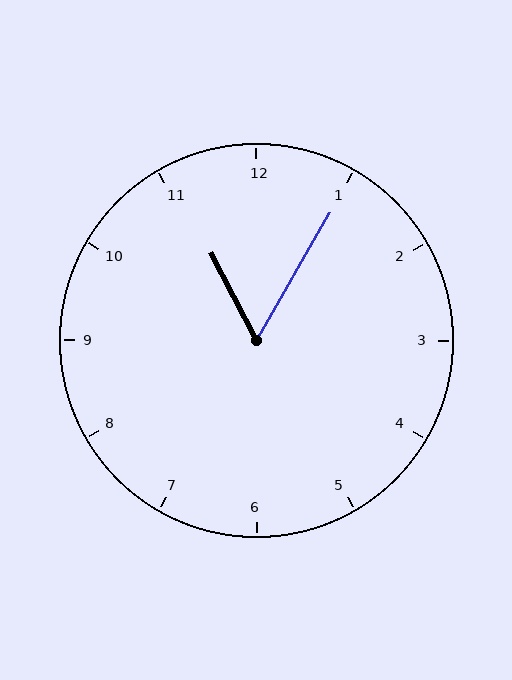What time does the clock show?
11:05.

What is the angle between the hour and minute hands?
Approximately 58 degrees.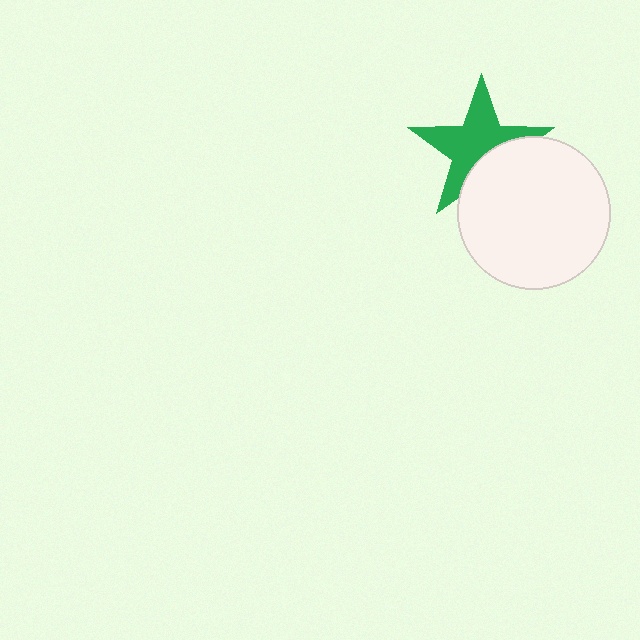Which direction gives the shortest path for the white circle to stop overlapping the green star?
Moving down gives the shortest separation.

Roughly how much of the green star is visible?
Most of it is visible (roughly 65%).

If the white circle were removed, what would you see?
You would see the complete green star.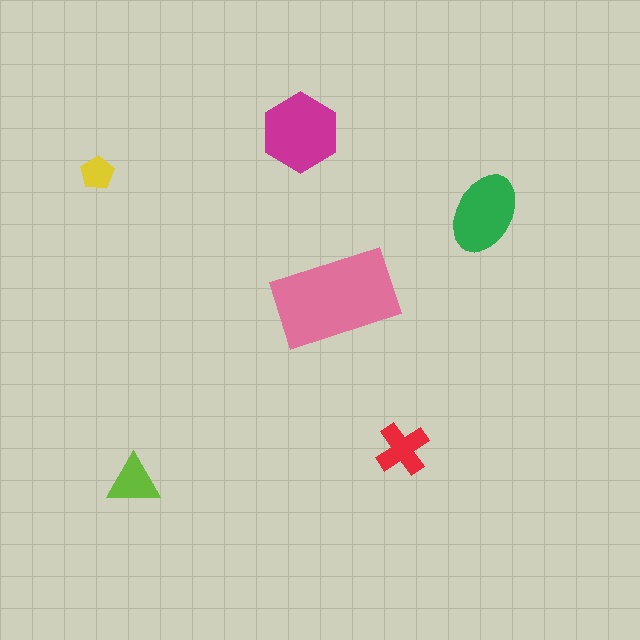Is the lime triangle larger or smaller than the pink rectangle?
Smaller.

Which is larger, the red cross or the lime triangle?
The red cross.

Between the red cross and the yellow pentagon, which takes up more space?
The red cross.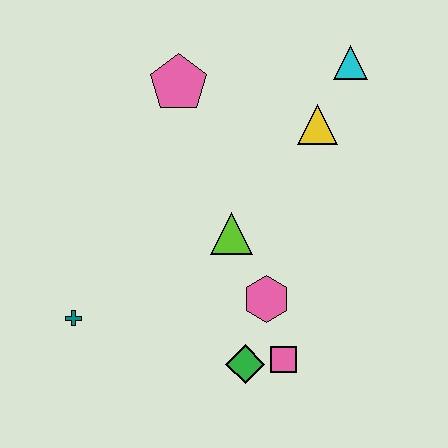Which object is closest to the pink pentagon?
The yellow triangle is closest to the pink pentagon.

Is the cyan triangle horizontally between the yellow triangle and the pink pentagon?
No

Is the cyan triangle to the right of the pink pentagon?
Yes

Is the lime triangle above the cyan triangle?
No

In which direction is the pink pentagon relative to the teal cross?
The pink pentagon is above the teal cross.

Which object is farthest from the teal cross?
The cyan triangle is farthest from the teal cross.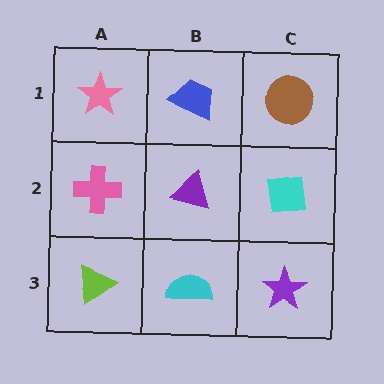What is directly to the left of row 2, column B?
A pink cross.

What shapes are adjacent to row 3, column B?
A purple triangle (row 2, column B), a lime triangle (row 3, column A), a purple star (row 3, column C).